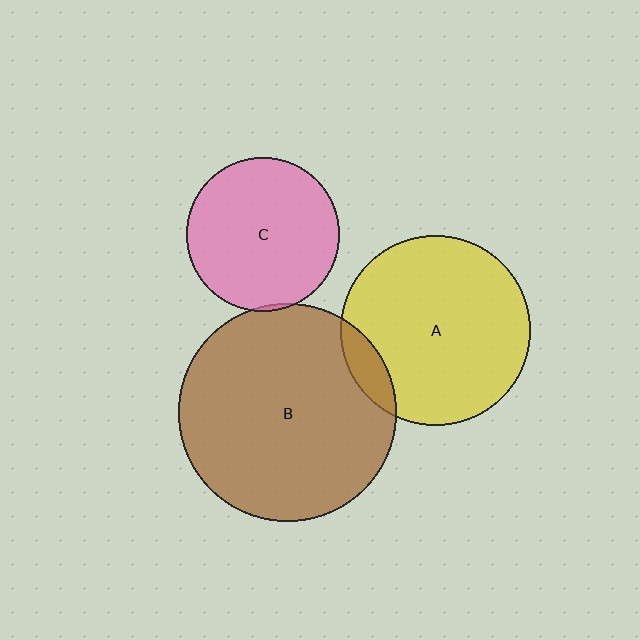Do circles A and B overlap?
Yes.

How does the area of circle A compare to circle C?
Approximately 1.5 times.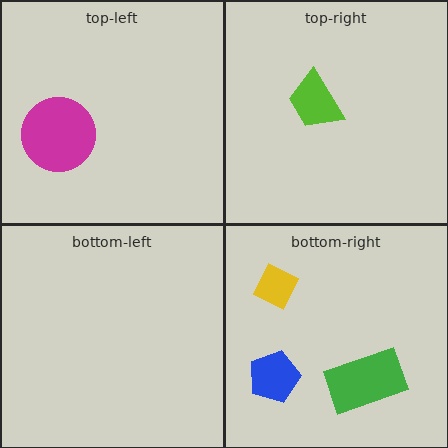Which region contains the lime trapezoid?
The top-right region.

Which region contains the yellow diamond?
The bottom-right region.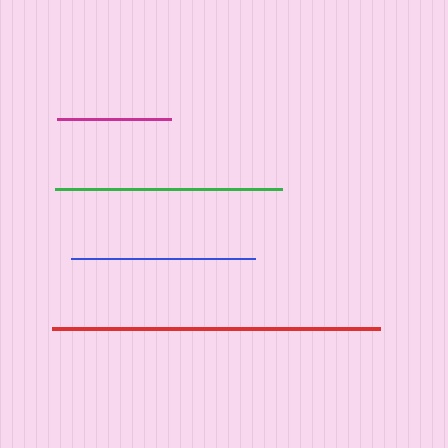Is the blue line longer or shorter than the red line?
The red line is longer than the blue line.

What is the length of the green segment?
The green segment is approximately 227 pixels long.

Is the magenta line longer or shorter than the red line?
The red line is longer than the magenta line.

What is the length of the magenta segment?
The magenta segment is approximately 114 pixels long.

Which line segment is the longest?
The red line is the longest at approximately 328 pixels.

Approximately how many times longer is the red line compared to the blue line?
The red line is approximately 1.8 times the length of the blue line.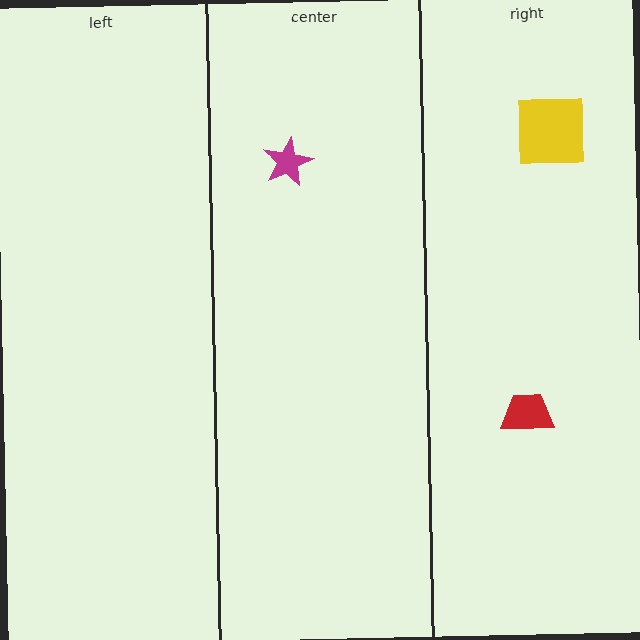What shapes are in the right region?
The red trapezoid, the yellow square.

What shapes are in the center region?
The magenta star.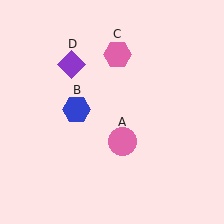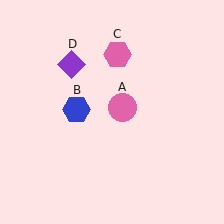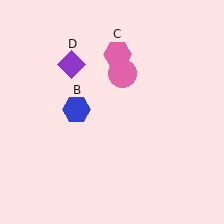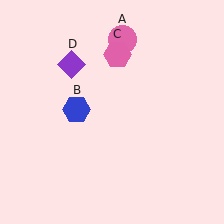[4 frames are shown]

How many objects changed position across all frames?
1 object changed position: pink circle (object A).